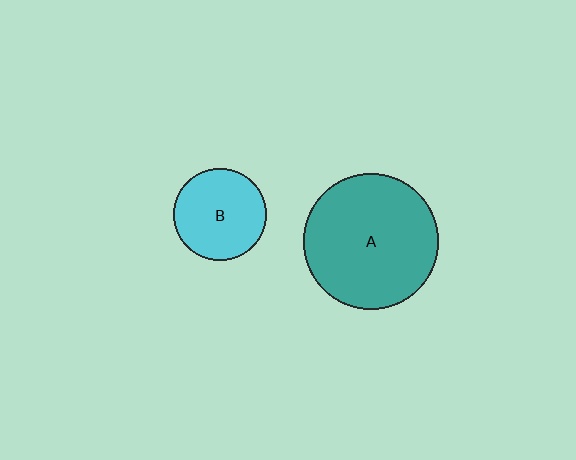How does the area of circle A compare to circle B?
Approximately 2.1 times.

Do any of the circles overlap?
No, none of the circles overlap.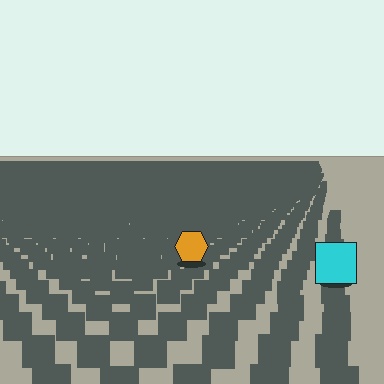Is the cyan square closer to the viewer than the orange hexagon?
Yes. The cyan square is closer — you can tell from the texture gradient: the ground texture is coarser near it.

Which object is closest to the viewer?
The cyan square is closest. The texture marks near it are larger and more spread out.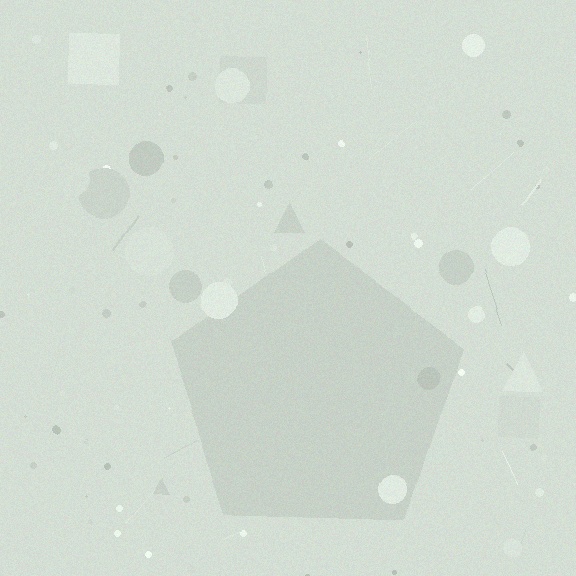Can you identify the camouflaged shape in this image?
The camouflaged shape is a pentagon.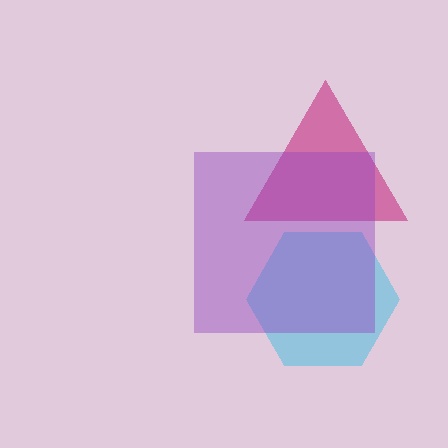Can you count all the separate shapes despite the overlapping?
Yes, there are 3 separate shapes.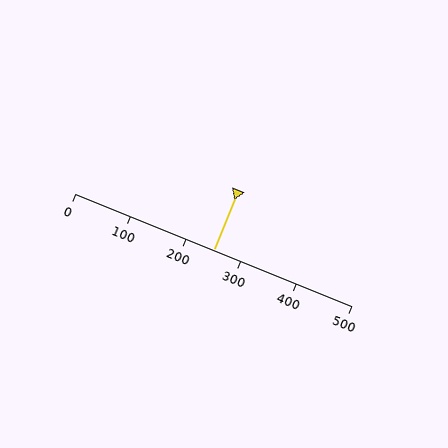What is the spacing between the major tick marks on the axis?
The major ticks are spaced 100 apart.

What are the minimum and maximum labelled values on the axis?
The axis runs from 0 to 500.